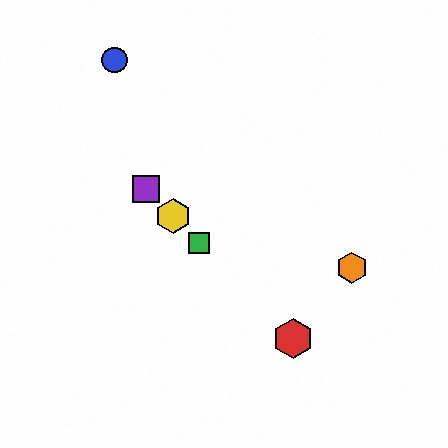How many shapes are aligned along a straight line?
4 shapes (the red hexagon, the green square, the yellow hexagon, the purple square) are aligned along a straight line.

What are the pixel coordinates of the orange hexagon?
The orange hexagon is at (352, 268).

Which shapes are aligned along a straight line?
The red hexagon, the green square, the yellow hexagon, the purple square are aligned along a straight line.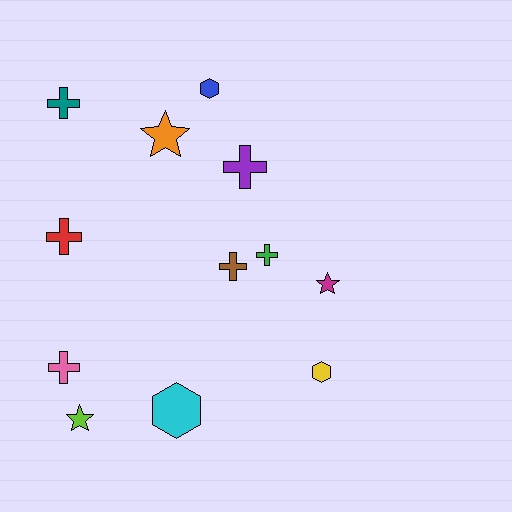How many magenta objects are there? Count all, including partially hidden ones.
There is 1 magenta object.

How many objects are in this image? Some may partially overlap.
There are 12 objects.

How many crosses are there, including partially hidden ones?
There are 6 crosses.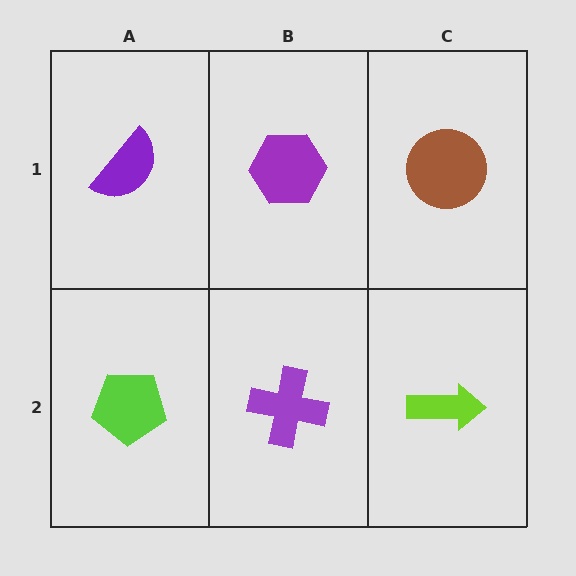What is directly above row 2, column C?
A brown circle.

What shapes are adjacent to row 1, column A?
A lime pentagon (row 2, column A), a purple hexagon (row 1, column B).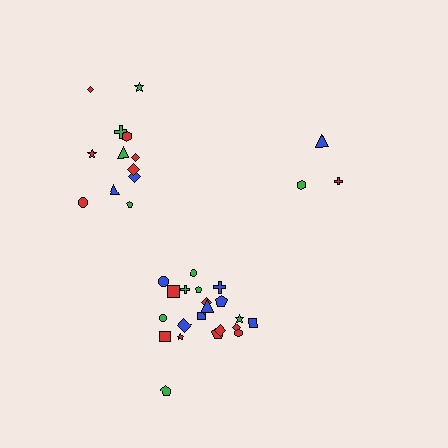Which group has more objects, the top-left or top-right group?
The top-left group.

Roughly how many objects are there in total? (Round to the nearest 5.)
Roughly 35 objects in total.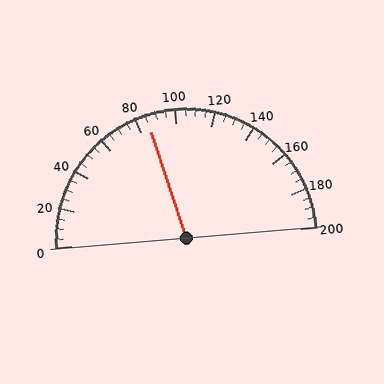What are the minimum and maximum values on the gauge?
The gauge ranges from 0 to 200.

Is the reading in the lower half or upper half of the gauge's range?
The reading is in the lower half of the range (0 to 200).